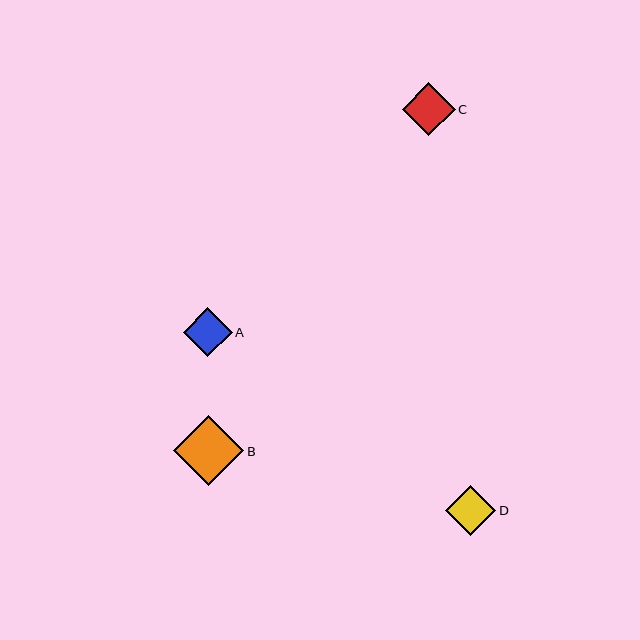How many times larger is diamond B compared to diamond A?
Diamond B is approximately 1.5 times the size of diamond A.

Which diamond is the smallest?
Diamond A is the smallest with a size of approximately 48 pixels.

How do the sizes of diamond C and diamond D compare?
Diamond C and diamond D are approximately the same size.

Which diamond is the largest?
Diamond B is the largest with a size of approximately 70 pixels.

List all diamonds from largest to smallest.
From largest to smallest: B, C, D, A.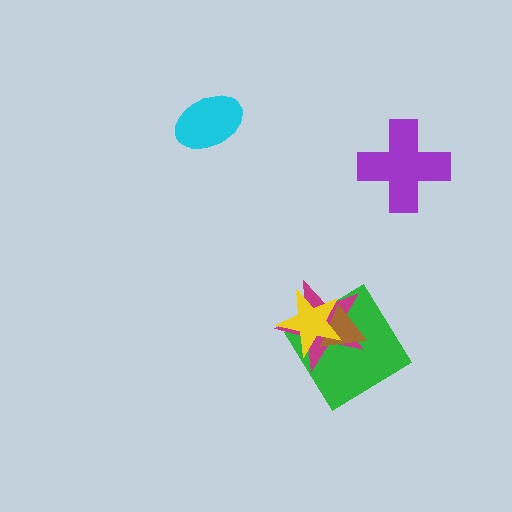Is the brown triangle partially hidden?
Yes, it is partially covered by another shape.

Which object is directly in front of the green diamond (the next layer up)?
The magenta star is directly in front of the green diamond.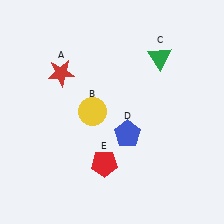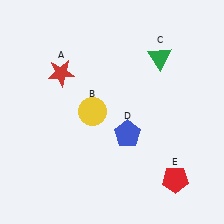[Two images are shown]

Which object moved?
The red pentagon (E) moved right.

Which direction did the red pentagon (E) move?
The red pentagon (E) moved right.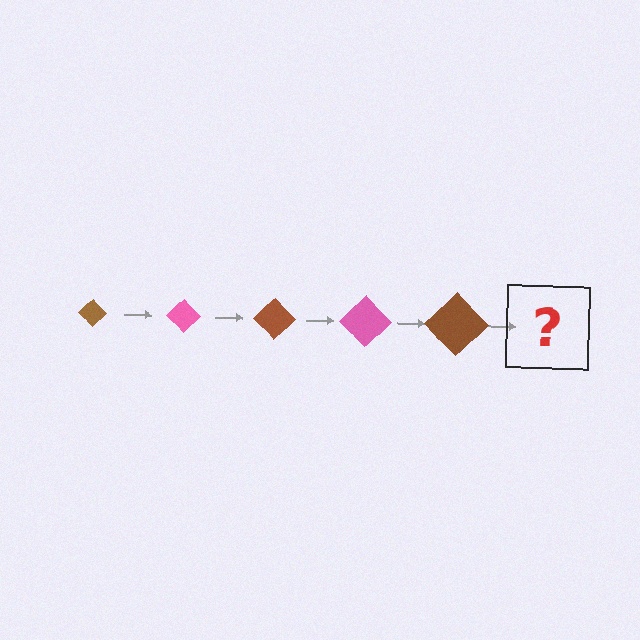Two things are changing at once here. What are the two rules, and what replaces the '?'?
The two rules are that the diamond grows larger each step and the color cycles through brown and pink. The '?' should be a pink diamond, larger than the previous one.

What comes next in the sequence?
The next element should be a pink diamond, larger than the previous one.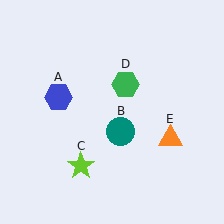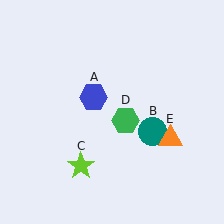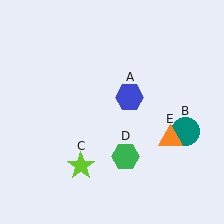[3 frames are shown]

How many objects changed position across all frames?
3 objects changed position: blue hexagon (object A), teal circle (object B), green hexagon (object D).